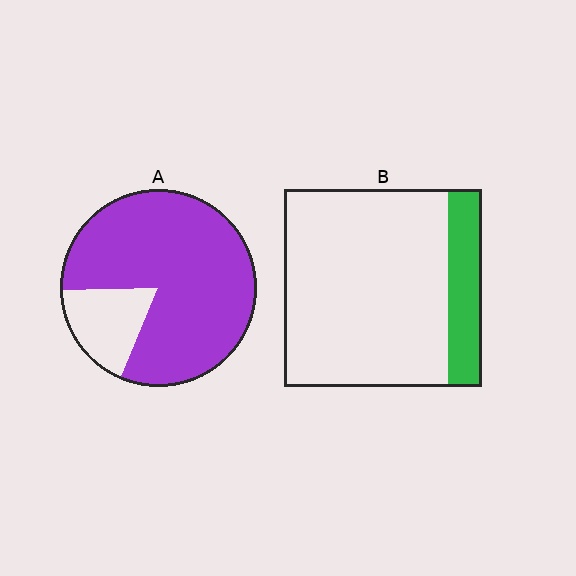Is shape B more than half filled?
No.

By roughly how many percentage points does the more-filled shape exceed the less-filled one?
By roughly 65 percentage points (A over B).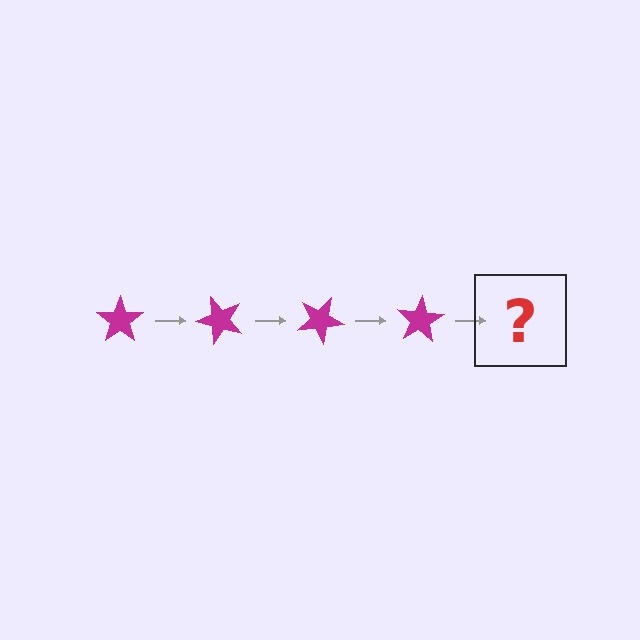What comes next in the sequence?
The next element should be a magenta star rotated 200 degrees.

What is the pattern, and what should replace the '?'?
The pattern is that the star rotates 50 degrees each step. The '?' should be a magenta star rotated 200 degrees.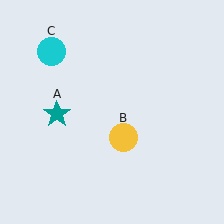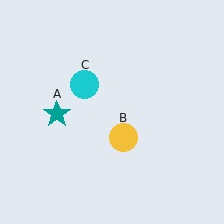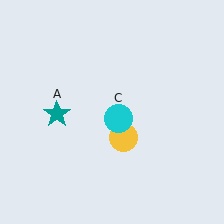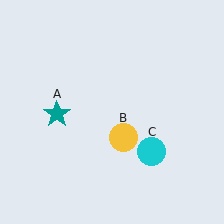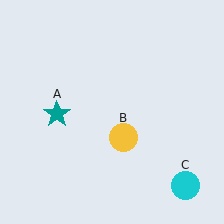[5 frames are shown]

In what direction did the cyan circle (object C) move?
The cyan circle (object C) moved down and to the right.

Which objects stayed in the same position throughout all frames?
Teal star (object A) and yellow circle (object B) remained stationary.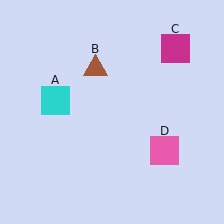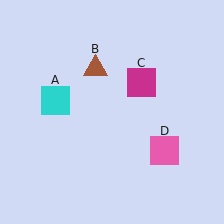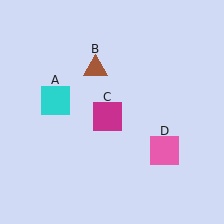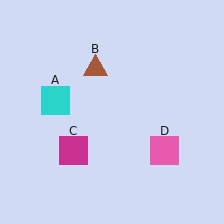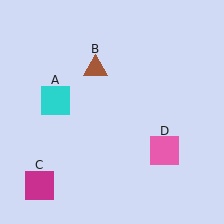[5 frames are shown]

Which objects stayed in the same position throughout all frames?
Cyan square (object A) and brown triangle (object B) and pink square (object D) remained stationary.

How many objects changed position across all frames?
1 object changed position: magenta square (object C).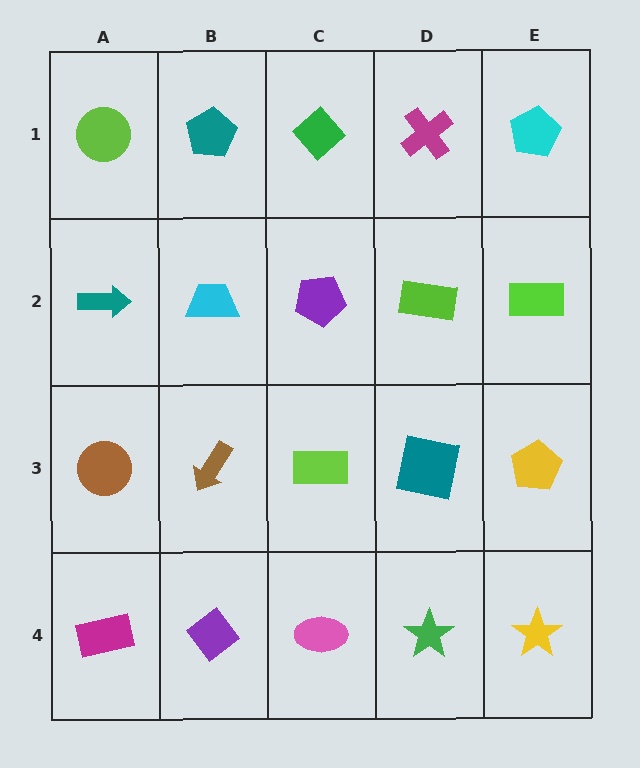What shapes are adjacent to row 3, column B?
A cyan trapezoid (row 2, column B), a purple diamond (row 4, column B), a brown circle (row 3, column A), a lime rectangle (row 3, column C).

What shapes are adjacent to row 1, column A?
A teal arrow (row 2, column A), a teal pentagon (row 1, column B).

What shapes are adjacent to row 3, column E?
A lime rectangle (row 2, column E), a yellow star (row 4, column E), a teal square (row 3, column D).